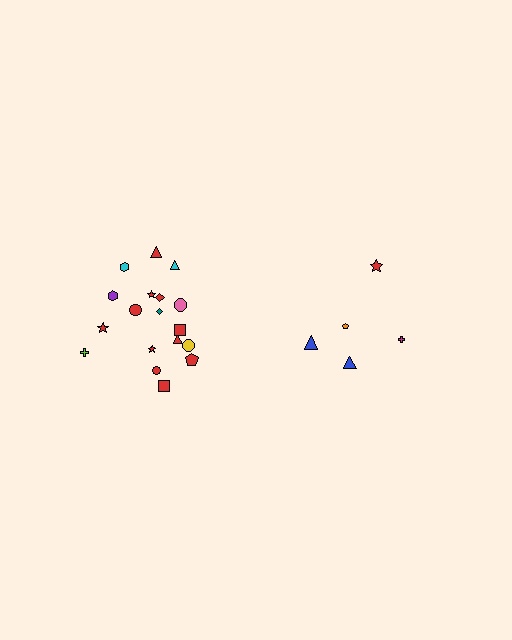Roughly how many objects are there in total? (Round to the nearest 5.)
Roughly 25 objects in total.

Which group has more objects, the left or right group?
The left group.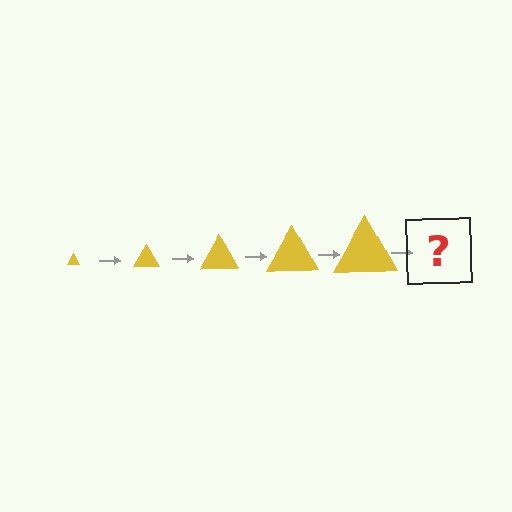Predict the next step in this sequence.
The next step is a yellow triangle, larger than the previous one.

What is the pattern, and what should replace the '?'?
The pattern is that the triangle gets progressively larger each step. The '?' should be a yellow triangle, larger than the previous one.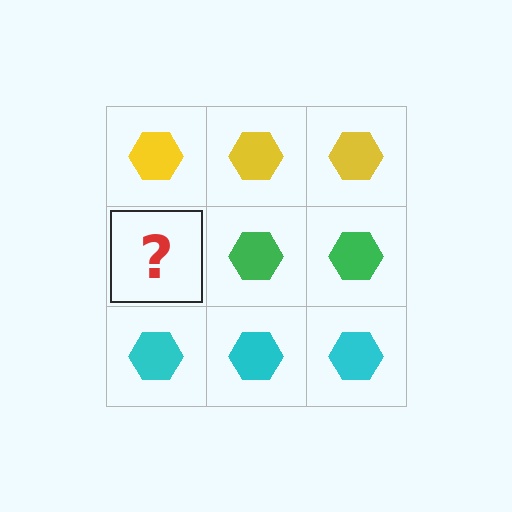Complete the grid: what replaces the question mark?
The question mark should be replaced with a green hexagon.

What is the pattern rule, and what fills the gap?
The rule is that each row has a consistent color. The gap should be filled with a green hexagon.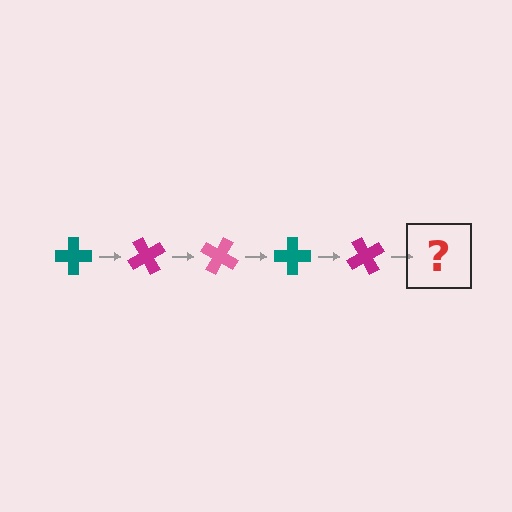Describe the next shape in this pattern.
It should be a pink cross, rotated 300 degrees from the start.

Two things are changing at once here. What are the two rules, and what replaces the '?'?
The two rules are that it rotates 60 degrees each step and the color cycles through teal, magenta, and pink. The '?' should be a pink cross, rotated 300 degrees from the start.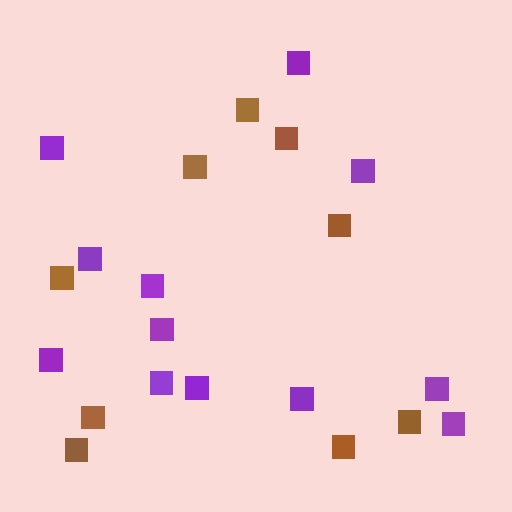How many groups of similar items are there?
There are 2 groups: one group of brown squares (9) and one group of purple squares (12).